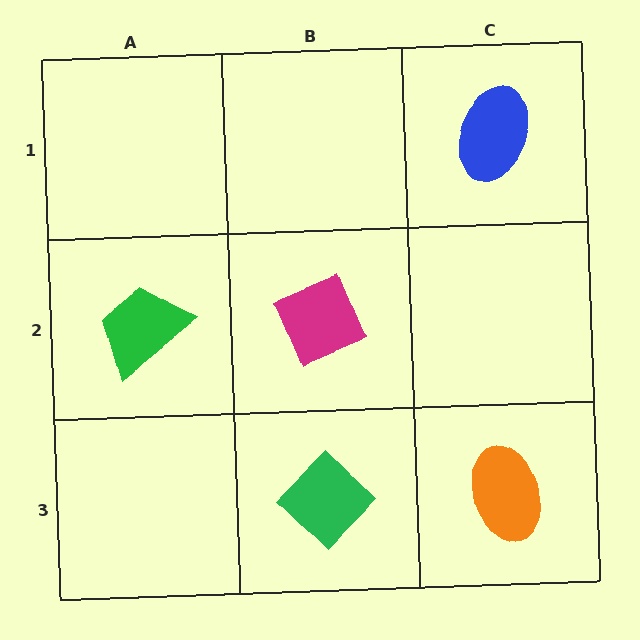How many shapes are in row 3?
2 shapes.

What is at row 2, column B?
A magenta diamond.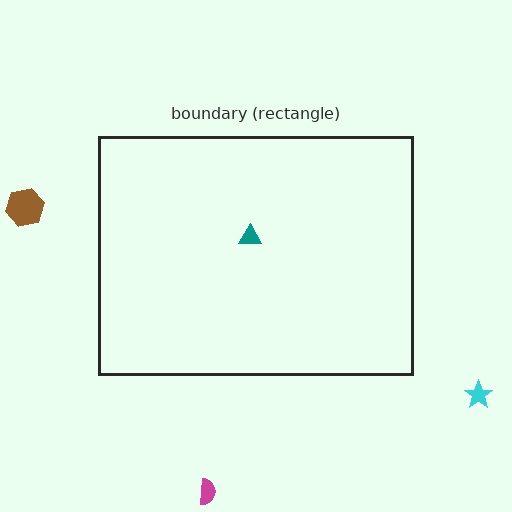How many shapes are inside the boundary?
1 inside, 3 outside.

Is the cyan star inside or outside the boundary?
Outside.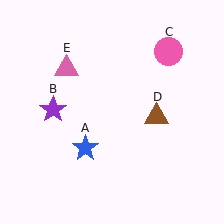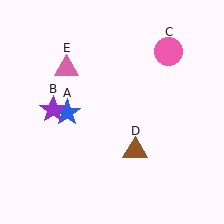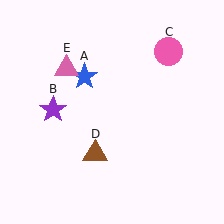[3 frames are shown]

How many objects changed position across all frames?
2 objects changed position: blue star (object A), brown triangle (object D).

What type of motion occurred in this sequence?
The blue star (object A), brown triangle (object D) rotated clockwise around the center of the scene.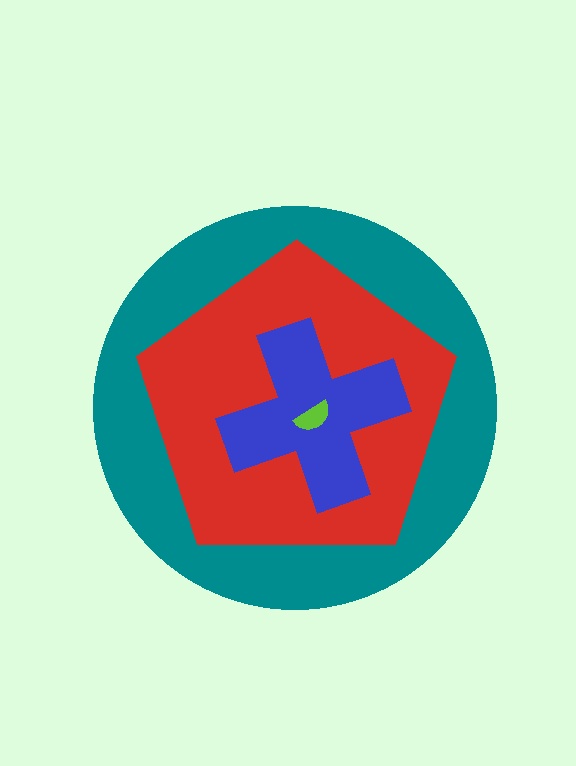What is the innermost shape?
The lime semicircle.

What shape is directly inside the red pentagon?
The blue cross.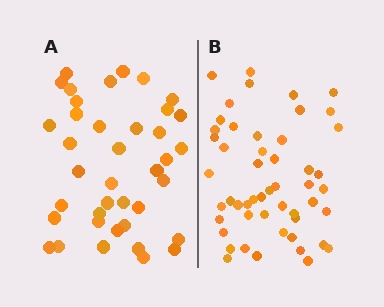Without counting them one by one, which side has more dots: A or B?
Region B (the right region) has more dots.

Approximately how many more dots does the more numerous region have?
Region B has roughly 12 or so more dots than region A.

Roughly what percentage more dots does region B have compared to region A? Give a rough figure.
About 30% more.